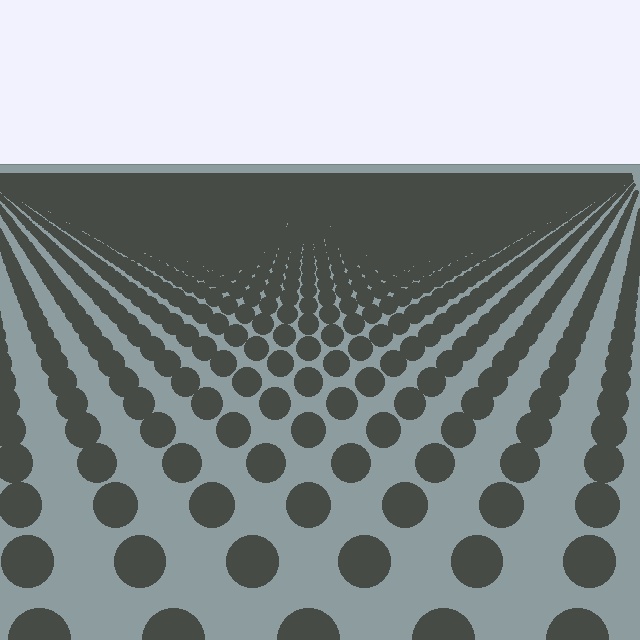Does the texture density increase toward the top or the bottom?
Density increases toward the top.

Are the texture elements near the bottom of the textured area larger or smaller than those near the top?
Larger. Near the bottom, elements are closer to the viewer and appear at a bigger on-screen size.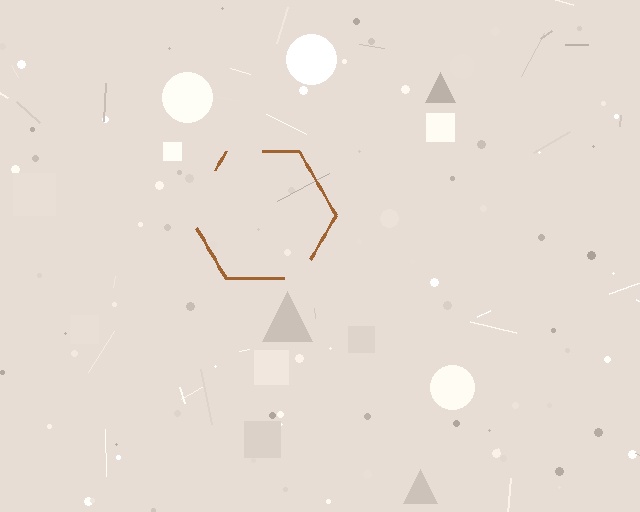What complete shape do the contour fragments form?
The contour fragments form a hexagon.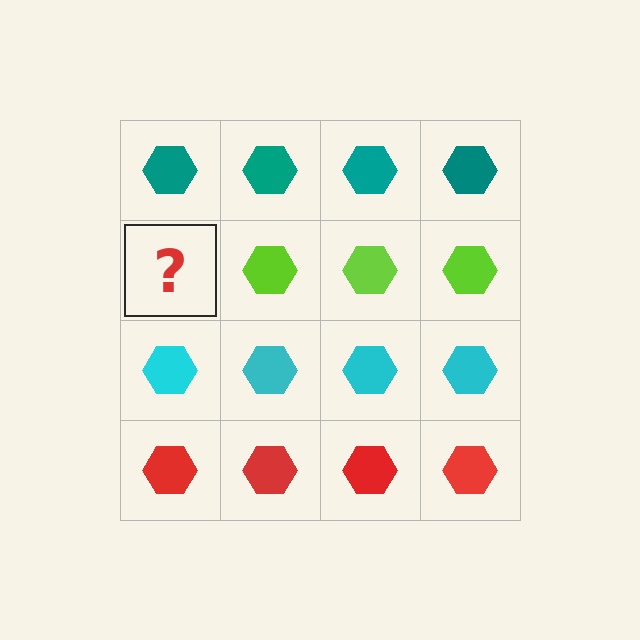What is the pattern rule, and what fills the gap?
The rule is that each row has a consistent color. The gap should be filled with a lime hexagon.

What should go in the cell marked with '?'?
The missing cell should contain a lime hexagon.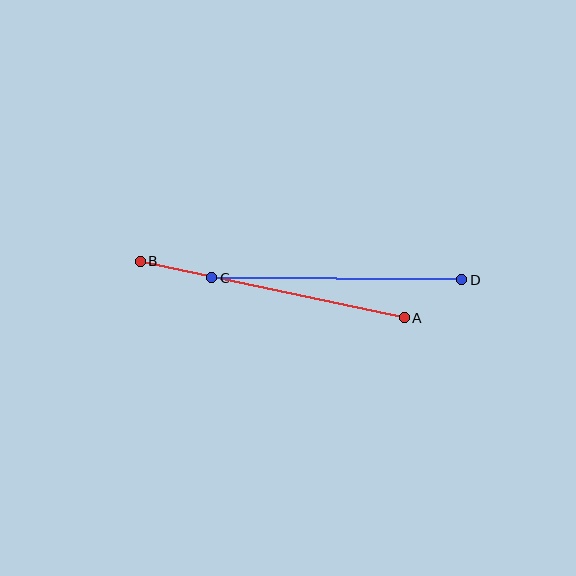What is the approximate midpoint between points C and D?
The midpoint is at approximately (337, 279) pixels.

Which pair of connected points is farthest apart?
Points A and B are farthest apart.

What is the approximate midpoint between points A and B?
The midpoint is at approximately (272, 290) pixels.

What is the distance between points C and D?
The distance is approximately 250 pixels.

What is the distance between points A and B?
The distance is approximately 270 pixels.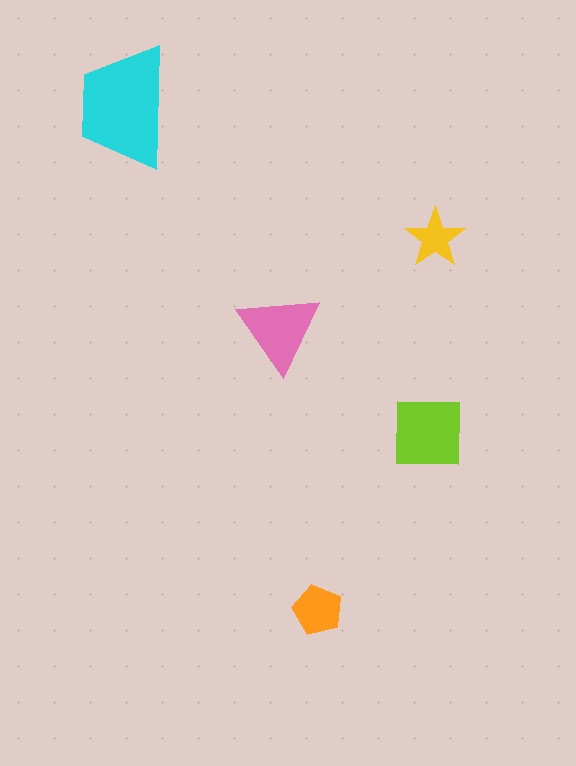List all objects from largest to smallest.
The cyan trapezoid, the lime square, the pink triangle, the orange pentagon, the yellow star.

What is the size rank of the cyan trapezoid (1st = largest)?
1st.